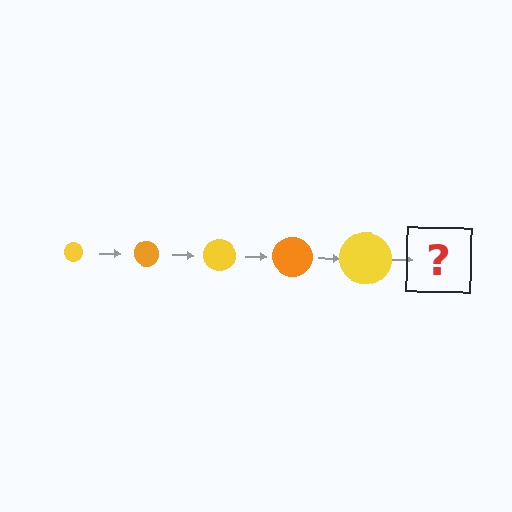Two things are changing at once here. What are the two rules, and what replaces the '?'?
The two rules are that the circle grows larger each step and the color cycles through yellow and orange. The '?' should be an orange circle, larger than the previous one.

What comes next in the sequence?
The next element should be an orange circle, larger than the previous one.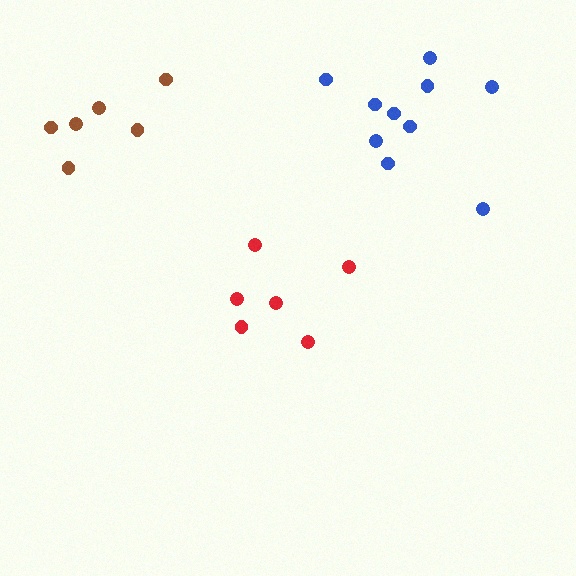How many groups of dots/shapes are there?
There are 3 groups.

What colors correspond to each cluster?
The clusters are colored: brown, red, blue.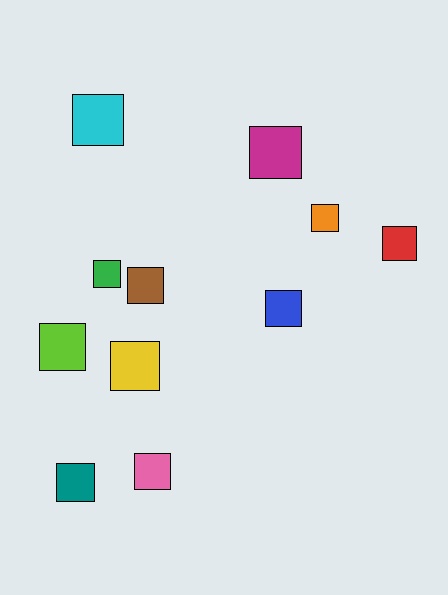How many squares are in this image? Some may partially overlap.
There are 11 squares.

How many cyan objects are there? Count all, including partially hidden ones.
There is 1 cyan object.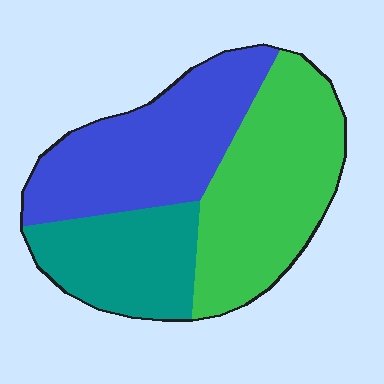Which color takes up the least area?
Teal, at roughly 25%.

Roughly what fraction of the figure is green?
Green covers roughly 40% of the figure.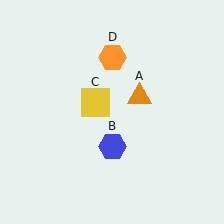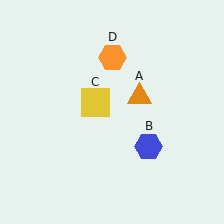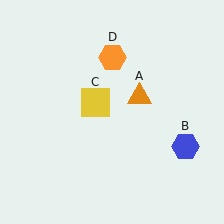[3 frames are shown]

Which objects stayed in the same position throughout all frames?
Orange triangle (object A) and yellow square (object C) and orange hexagon (object D) remained stationary.